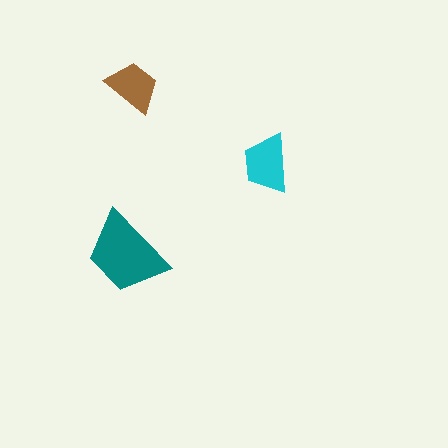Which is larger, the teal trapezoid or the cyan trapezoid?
The teal one.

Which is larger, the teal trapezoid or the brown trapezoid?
The teal one.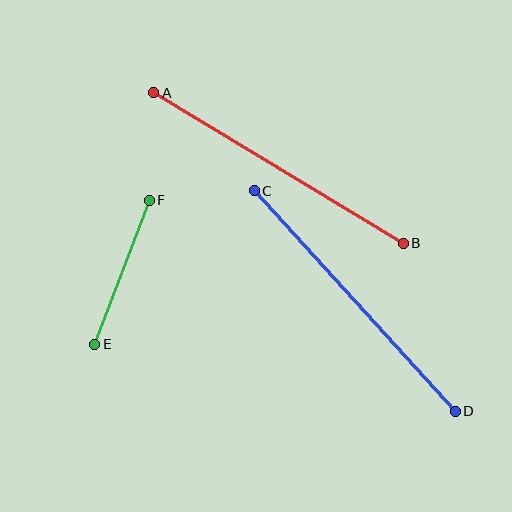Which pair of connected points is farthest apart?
Points C and D are farthest apart.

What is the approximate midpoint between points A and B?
The midpoint is at approximately (279, 168) pixels.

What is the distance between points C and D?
The distance is approximately 299 pixels.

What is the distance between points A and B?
The distance is approximately 291 pixels.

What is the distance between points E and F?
The distance is approximately 154 pixels.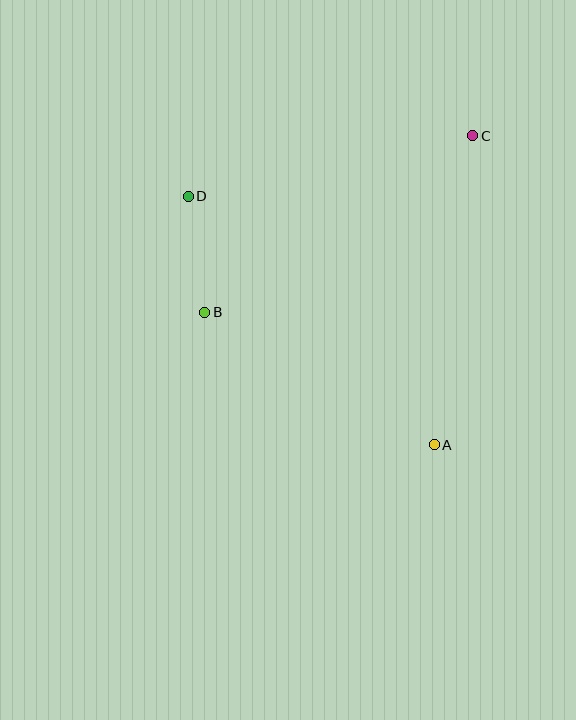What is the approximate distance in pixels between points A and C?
The distance between A and C is approximately 311 pixels.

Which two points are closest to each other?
Points B and D are closest to each other.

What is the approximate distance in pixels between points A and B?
The distance between A and B is approximately 265 pixels.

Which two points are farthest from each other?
Points A and D are farthest from each other.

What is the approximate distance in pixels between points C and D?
The distance between C and D is approximately 291 pixels.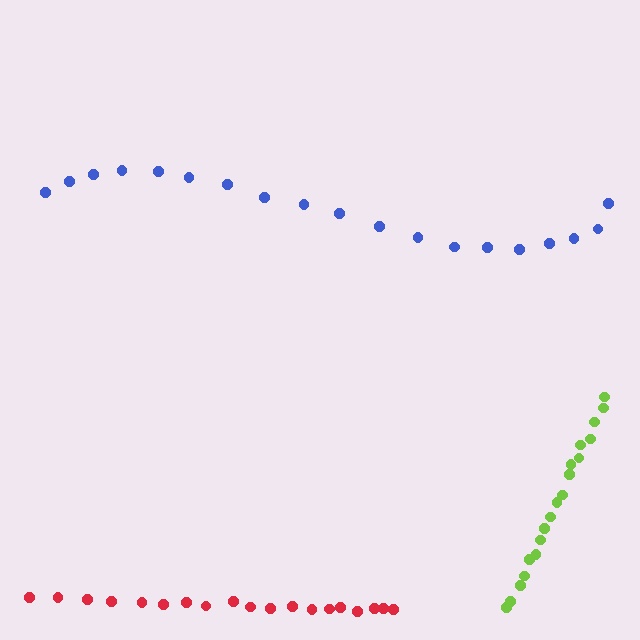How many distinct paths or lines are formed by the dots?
There are 3 distinct paths.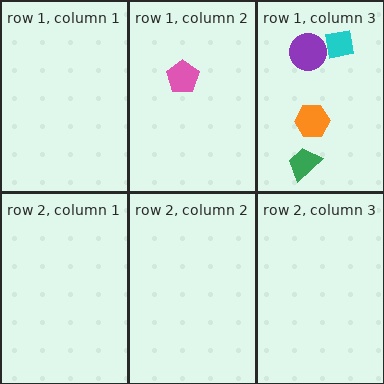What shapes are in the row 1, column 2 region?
The pink pentagon.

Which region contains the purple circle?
The row 1, column 3 region.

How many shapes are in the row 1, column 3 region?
4.